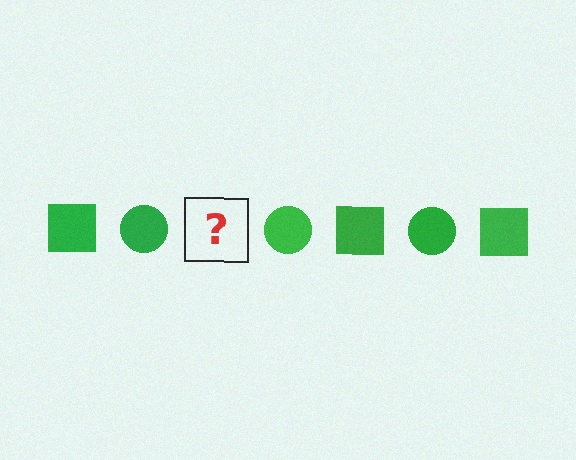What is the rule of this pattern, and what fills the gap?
The rule is that the pattern cycles through square, circle shapes in green. The gap should be filled with a green square.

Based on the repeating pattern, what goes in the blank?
The blank should be a green square.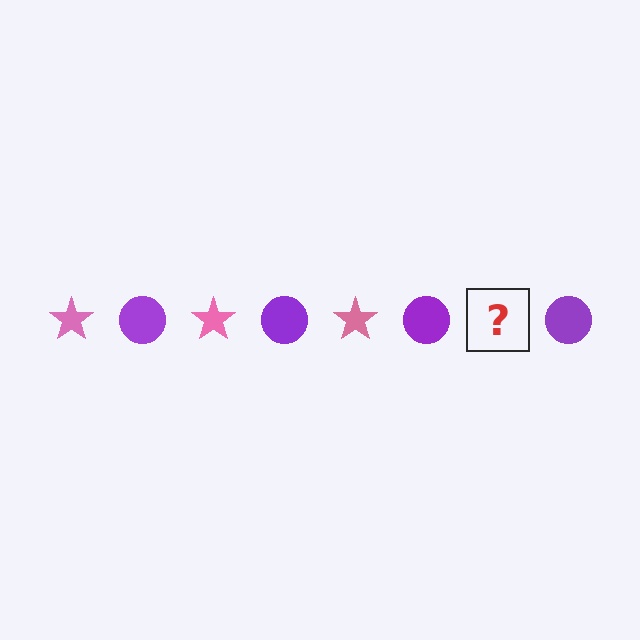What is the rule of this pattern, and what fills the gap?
The rule is that the pattern alternates between pink star and purple circle. The gap should be filled with a pink star.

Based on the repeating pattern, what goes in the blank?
The blank should be a pink star.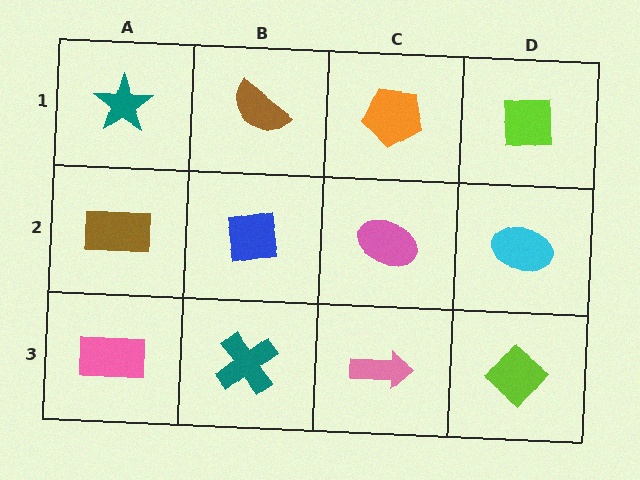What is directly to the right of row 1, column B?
An orange pentagon.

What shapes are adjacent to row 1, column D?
A cyan ellipse (row 2, column D), an orange pentagon (row 1, column C).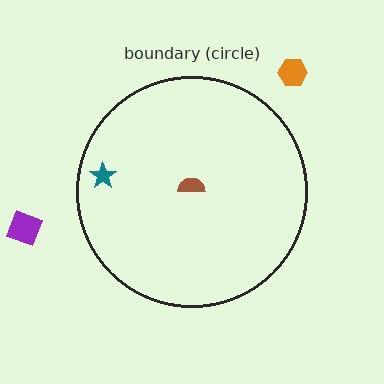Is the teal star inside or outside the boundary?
Inside.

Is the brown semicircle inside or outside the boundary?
Inside.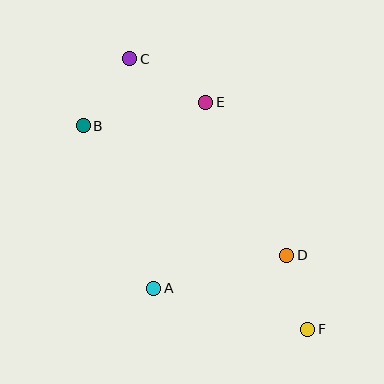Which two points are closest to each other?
Points D and F are closest to each other.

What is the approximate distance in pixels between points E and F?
The distance between E and F is approximately 249 pixels.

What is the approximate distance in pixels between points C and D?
The distance between C and D is approximately 251 pixels.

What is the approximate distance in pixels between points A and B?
The distance between A and B is approximately 177 pixels.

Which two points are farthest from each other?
Points C and F are farthest from each other.